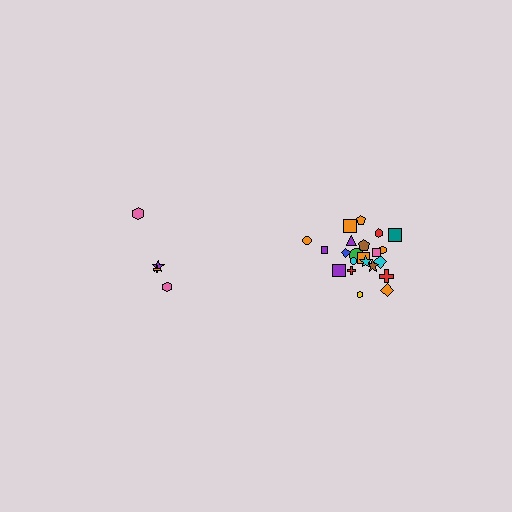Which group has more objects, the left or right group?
The right group.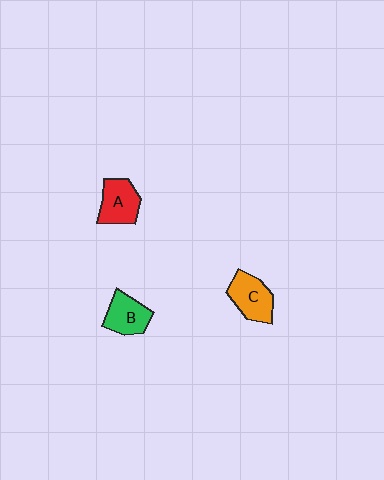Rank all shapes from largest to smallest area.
From largest to smallest: C (orange), A (red), B (green).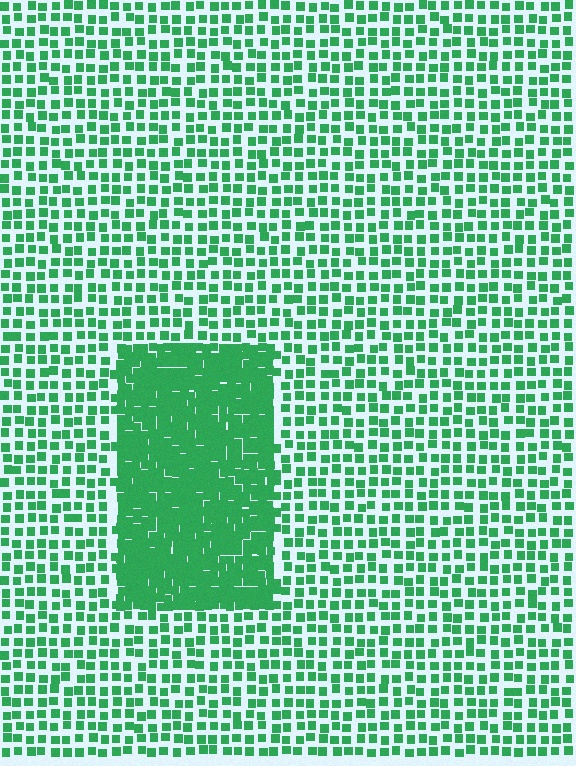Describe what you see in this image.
The image contains small green elements arranged at two different densities. A rectangle-shaped region is visible where the elements are more densely packed than the surrounding area.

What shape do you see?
I see a rectangle.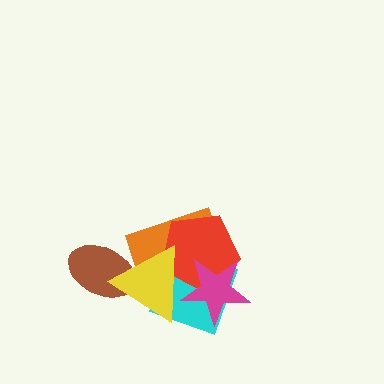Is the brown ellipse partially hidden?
Yes, it is partially covered by another shape.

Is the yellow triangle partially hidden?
No, no other shape covers it.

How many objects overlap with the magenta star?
4 objects overlap with the magenta star.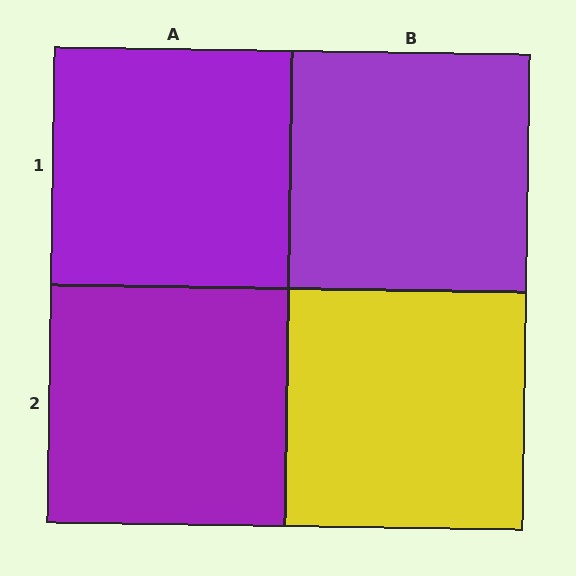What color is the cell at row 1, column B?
Purple.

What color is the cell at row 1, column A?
Purple.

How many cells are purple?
3 cells are purple.